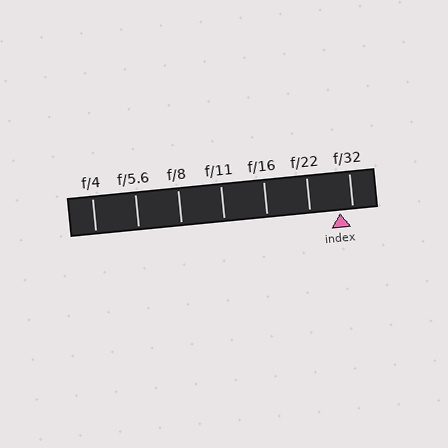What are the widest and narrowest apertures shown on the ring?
The widest aperture shown is f/4 and the narrowest is f/32.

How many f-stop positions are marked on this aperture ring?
There are 7 f-stop positions marked.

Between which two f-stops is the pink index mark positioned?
The index mark is between f/22 and f/32.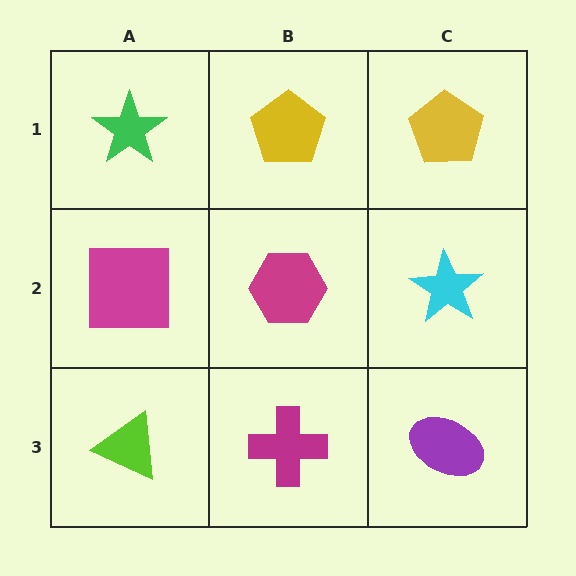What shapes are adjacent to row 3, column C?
A cyan star (row 2, column C), a magenta cross (row 3, column B).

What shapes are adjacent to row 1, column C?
A cyan star (row 2, column C), a yellow pentagon (row 1, column B).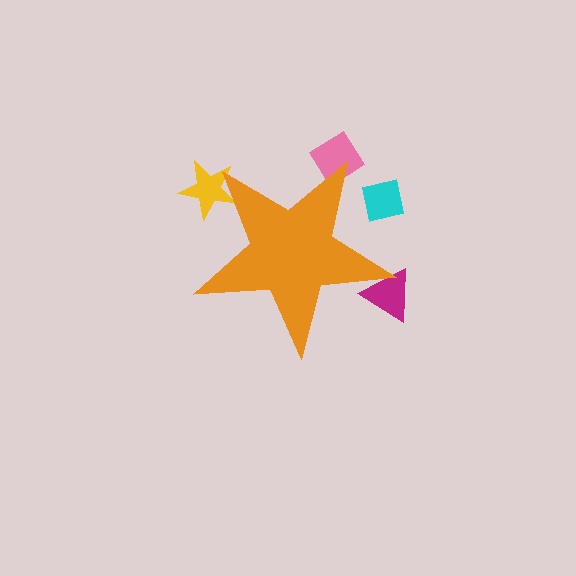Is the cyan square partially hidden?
Yes, the cyan square is partially hidden behind the orange star.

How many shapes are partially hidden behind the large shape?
4 shapes are partially hidden.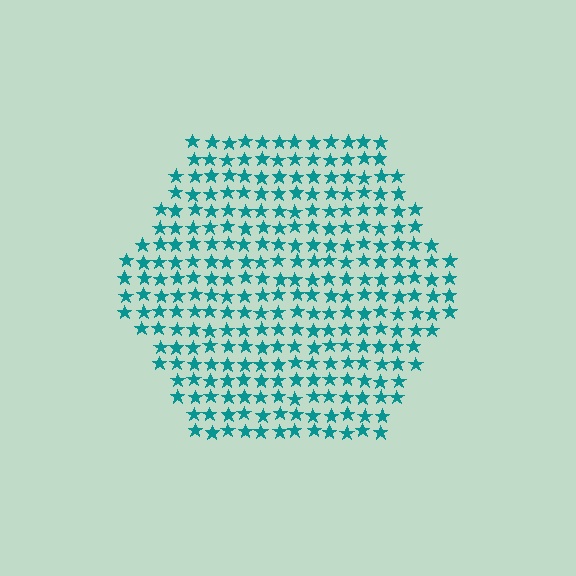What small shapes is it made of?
It is made of small stars.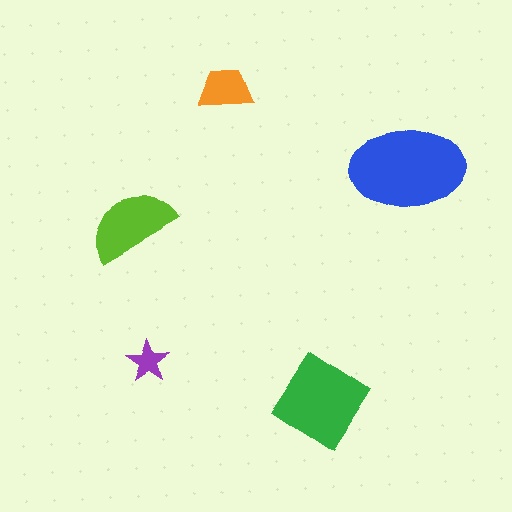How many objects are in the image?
There are 5 objects in the image.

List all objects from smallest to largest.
The purple star, the orange trapezoid, the lime semicircle, the green diamond, the blue ellipse.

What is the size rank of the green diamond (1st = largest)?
2nd.